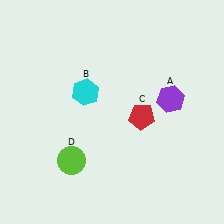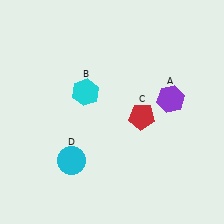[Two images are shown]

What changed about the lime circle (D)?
In Image 1, D is lime. In Image 2, it changed to cyan.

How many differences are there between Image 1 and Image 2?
There is 1 difference between the two images.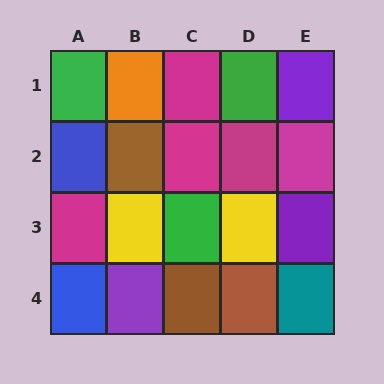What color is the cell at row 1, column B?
Orange.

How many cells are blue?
2 cells are blue.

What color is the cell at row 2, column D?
Magenta.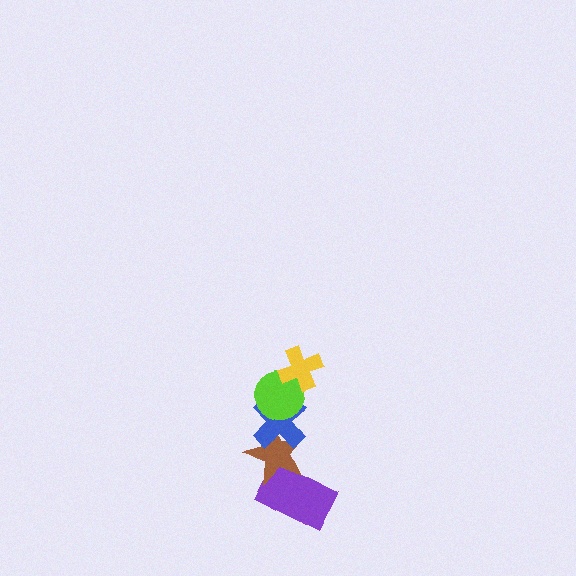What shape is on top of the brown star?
The blue cross is on top of the brown star.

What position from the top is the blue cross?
The blue cross is 3rd from the top.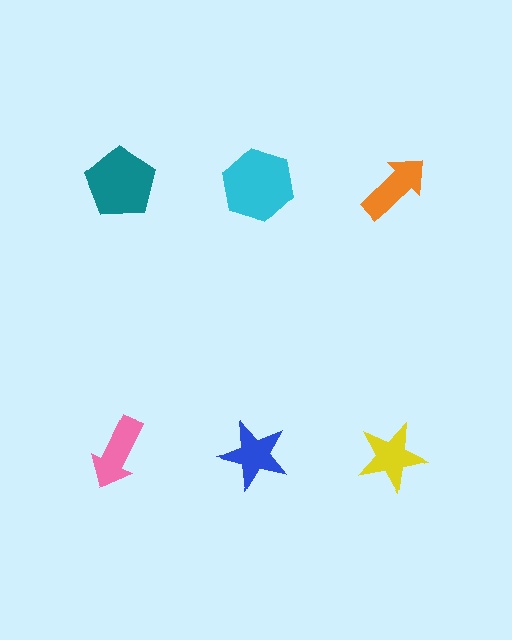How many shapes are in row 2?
3 shapes.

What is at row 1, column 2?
A cyan hexagon.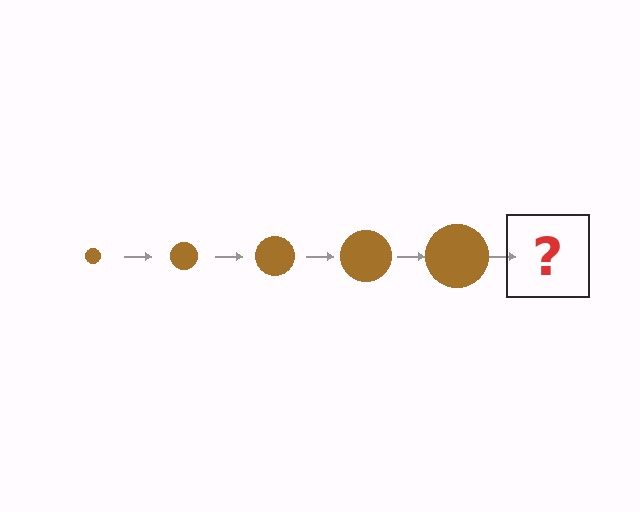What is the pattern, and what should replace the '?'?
The pattern is that the circle gets progressively larger each step. The '?' should be a brown circle, larger than the previous one.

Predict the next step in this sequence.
The next step is a brown circle, larger than the previous one.